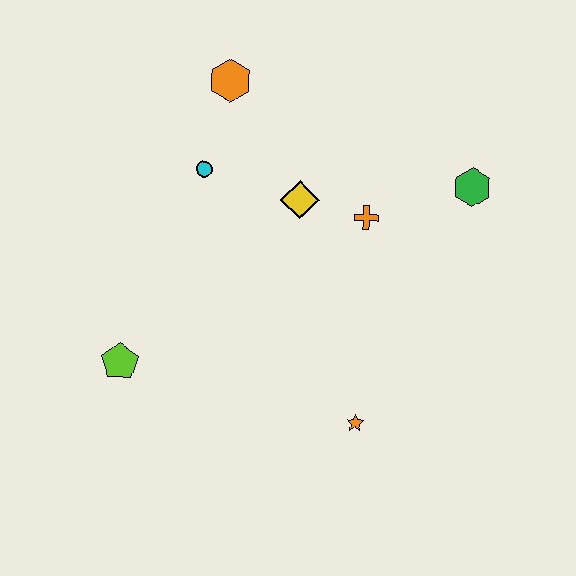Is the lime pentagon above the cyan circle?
No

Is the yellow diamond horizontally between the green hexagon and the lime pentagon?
Yes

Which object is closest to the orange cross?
The yellow diamond is closest to the orange cross.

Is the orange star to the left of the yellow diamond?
No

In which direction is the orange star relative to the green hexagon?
The orange star is below the green hexagon.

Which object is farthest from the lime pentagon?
The green hexagon is farthest from the lime pentagon.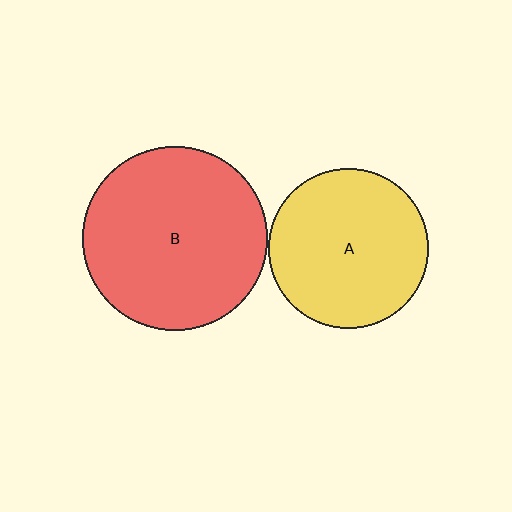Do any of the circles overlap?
No, none of the circles overlap.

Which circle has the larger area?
Circle B (red).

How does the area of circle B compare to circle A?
Approximately 1.3 times.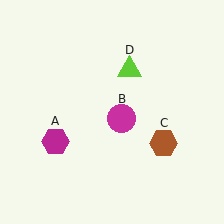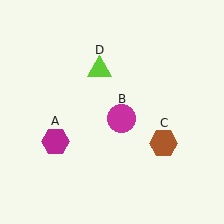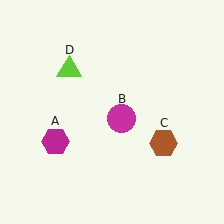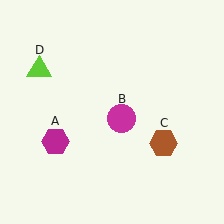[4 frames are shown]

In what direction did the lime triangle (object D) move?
The lime triangle (object D) moved left.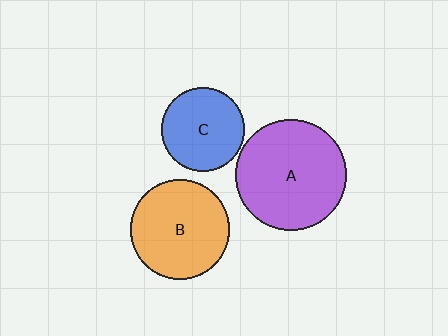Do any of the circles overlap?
No, none of the circles overlap.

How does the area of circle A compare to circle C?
Approximately 1.8 times.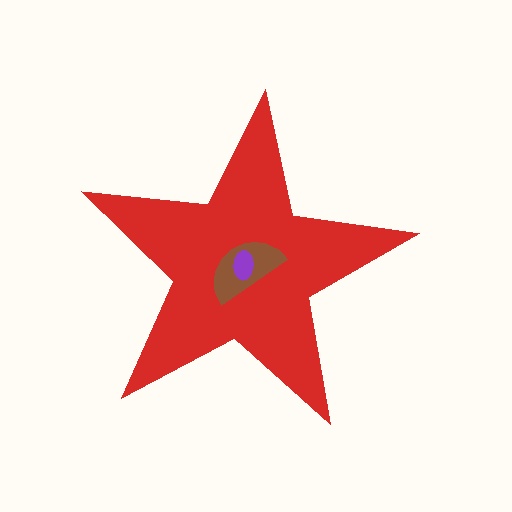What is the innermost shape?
The purple ellipse.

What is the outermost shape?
The red star.